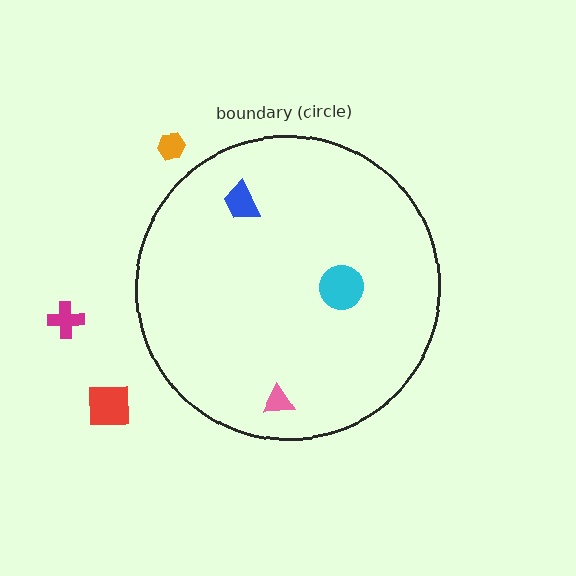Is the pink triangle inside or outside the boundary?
Inside.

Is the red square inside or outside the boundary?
Outside.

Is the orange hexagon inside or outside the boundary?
Outside.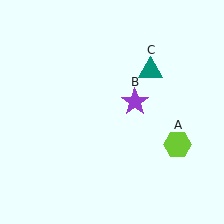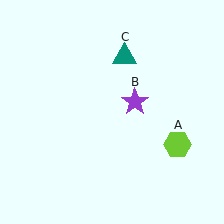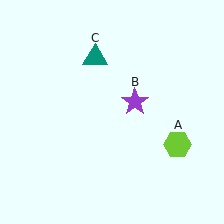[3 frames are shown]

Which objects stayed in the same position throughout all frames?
Lime hexagon (object A) and purple star (object B) remained stationary.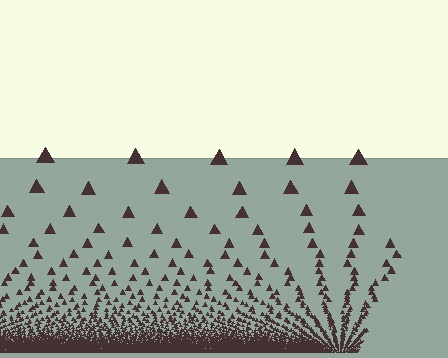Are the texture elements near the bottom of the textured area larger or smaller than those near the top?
Smaller. The gradient is inverted — elements near the bottom are smaller and denser.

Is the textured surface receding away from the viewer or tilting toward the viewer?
The surface appears to tilt toward the viewer. Texture elements get larger and sparser toward the top.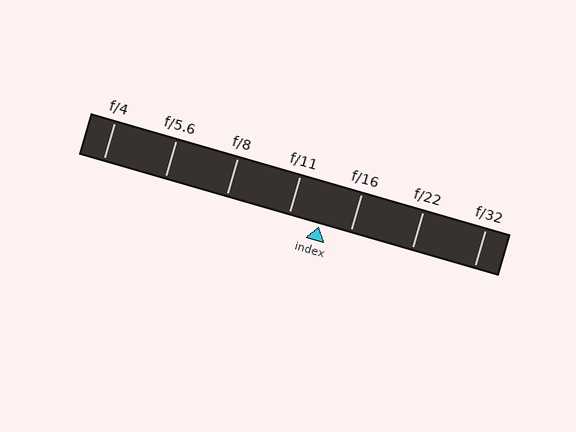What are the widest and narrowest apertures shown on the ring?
The widest aperture shown is f/4 and the narrowest is f/32.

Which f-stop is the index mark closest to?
The index mark is closest to f/16.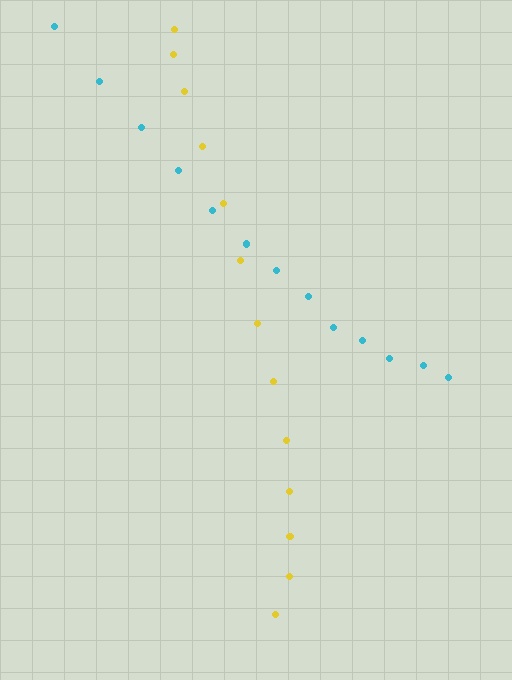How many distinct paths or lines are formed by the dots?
There are 2 distinct paths.